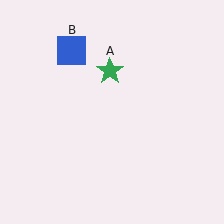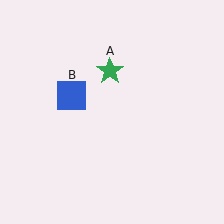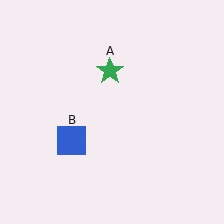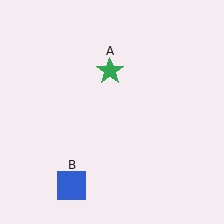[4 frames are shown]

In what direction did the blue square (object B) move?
The blue square (object B) moved down.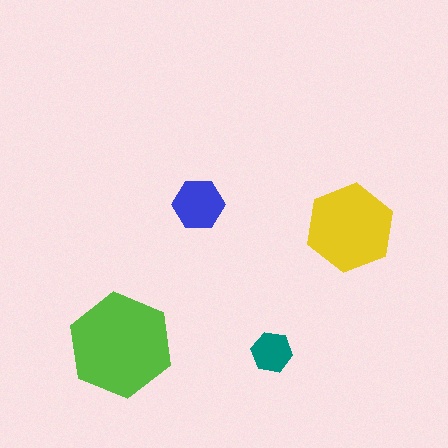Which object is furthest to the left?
The lime hexagon is leftmost.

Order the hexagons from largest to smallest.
the lime one, the yellow one, the blue one, the teal one.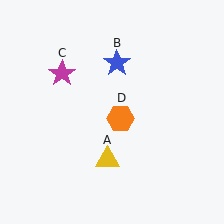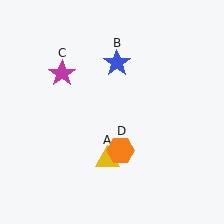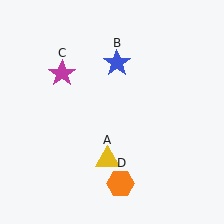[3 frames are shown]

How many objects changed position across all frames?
1 object changed position: orange hexagon (object D).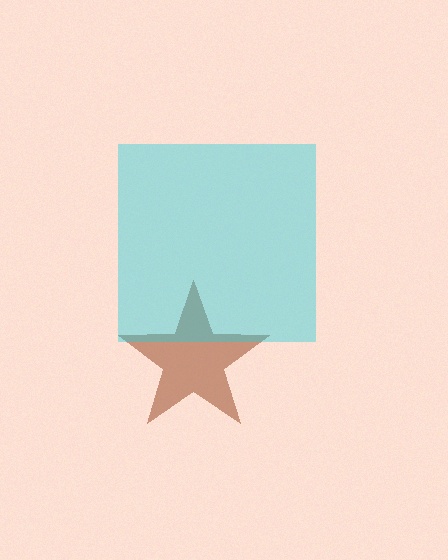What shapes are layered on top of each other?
The layered shapes are: a brown star, a cyan square.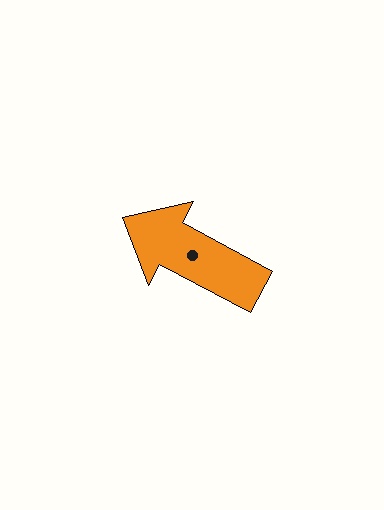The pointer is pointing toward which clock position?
Roughly 10 o'clock.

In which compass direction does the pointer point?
Northwest.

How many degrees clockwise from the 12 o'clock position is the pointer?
Approximately 298 degrees.